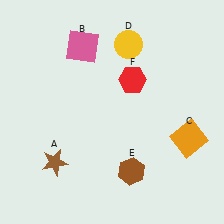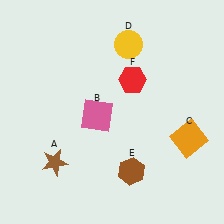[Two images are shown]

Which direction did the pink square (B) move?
The pink square (B) moved down.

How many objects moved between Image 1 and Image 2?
1 object moved between the two images.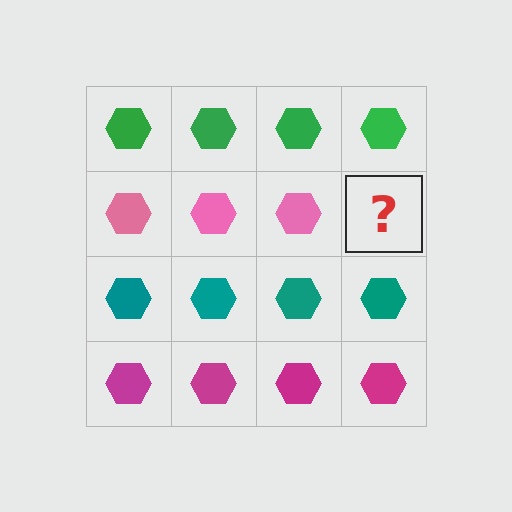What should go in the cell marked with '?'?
The missing cell should contain a pink hexagon.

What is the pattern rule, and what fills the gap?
The rule is that each row has a consistent color. The gap should be filled with a pink hexagon.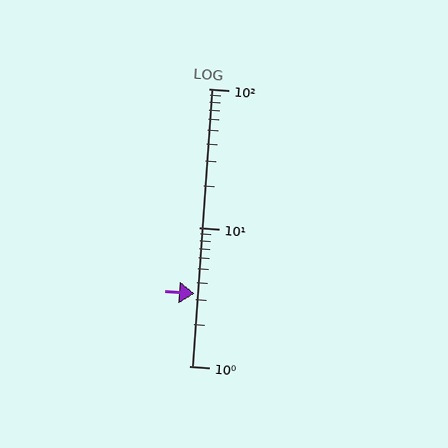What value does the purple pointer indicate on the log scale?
The pointer indicates approximately 3.3.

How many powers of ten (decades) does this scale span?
The scale spans 2 decades, from 1 to 100.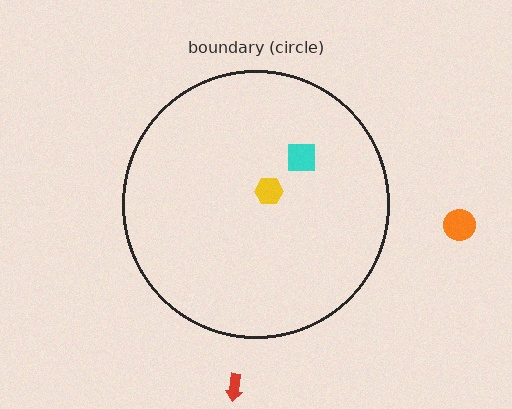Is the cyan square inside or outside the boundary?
Inside.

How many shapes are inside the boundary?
2 inside, 2 outside.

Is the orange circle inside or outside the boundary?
Outside.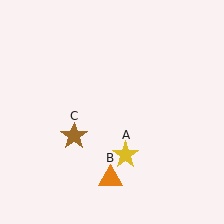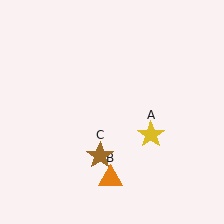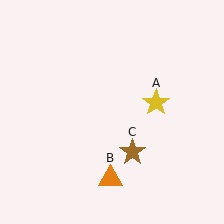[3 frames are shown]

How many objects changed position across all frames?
2 objects changed position: yellow star (object A), brown star (object C).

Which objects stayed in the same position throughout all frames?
Orange triangle (object B) remained stationary.